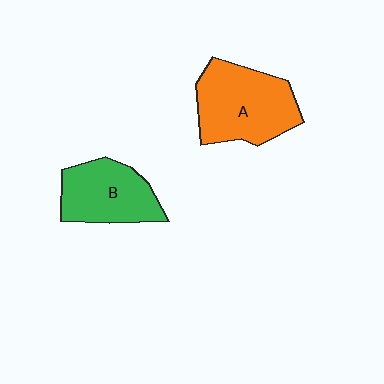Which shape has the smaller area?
Shape B (green).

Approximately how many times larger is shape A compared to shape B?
Approximately 1.3 times.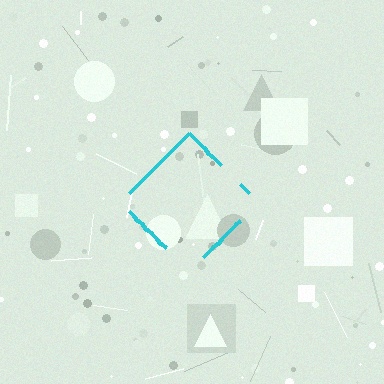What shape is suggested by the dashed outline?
The dashed outline suggests a diamond.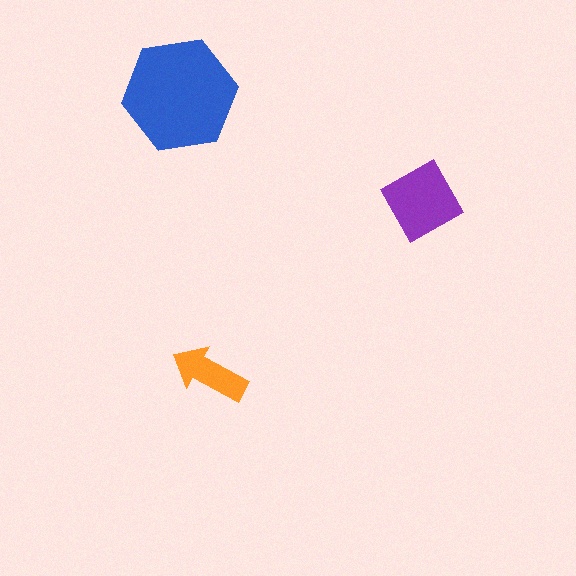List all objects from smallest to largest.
The orange arrow, the purple diamond, the blue hexagon.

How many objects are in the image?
There are 3 objects in the image.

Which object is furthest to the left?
The blue hexagon is leftmost.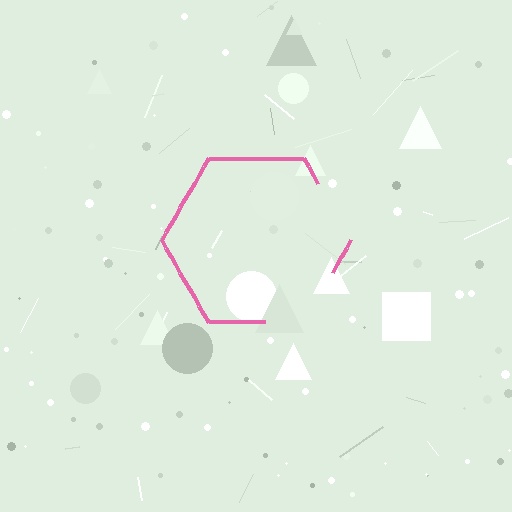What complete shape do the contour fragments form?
The contour fragments form a hexagon.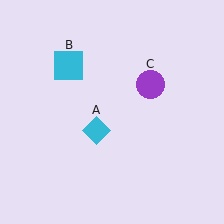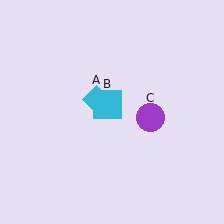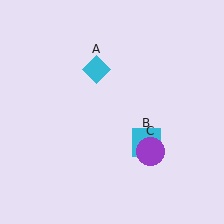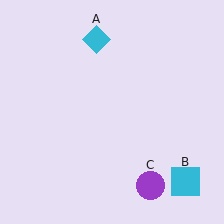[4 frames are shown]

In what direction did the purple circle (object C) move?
The purple circle (object C) moved down.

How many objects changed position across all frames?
3 objects changed position: cyan diamond (object A), cyan square (object B), purple circle (object C).